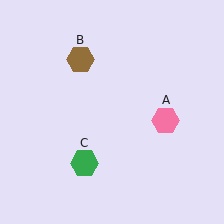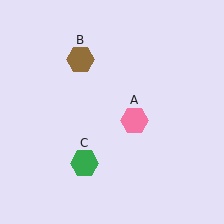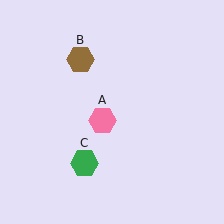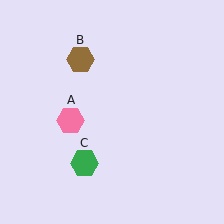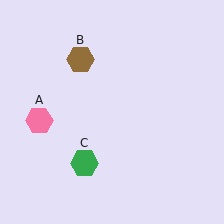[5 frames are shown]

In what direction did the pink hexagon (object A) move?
The pink hexagon (object A) moved left.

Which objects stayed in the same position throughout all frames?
Brown hexagon (object B) and green hexagon (object C) remained stationary.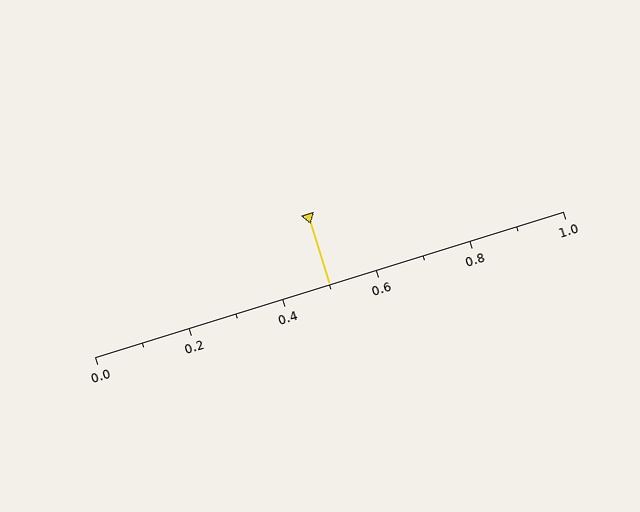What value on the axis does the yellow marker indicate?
The marker indicates approximately 0.5.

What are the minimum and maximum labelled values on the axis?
The axis runs from 0.0 to 1.0.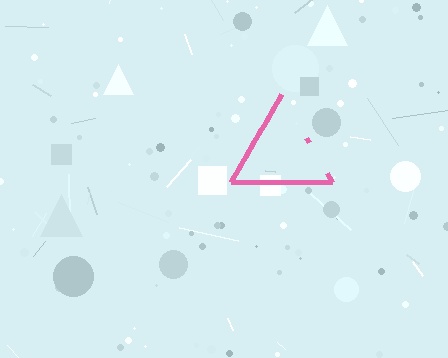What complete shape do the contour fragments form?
The contour fragments form a triangle.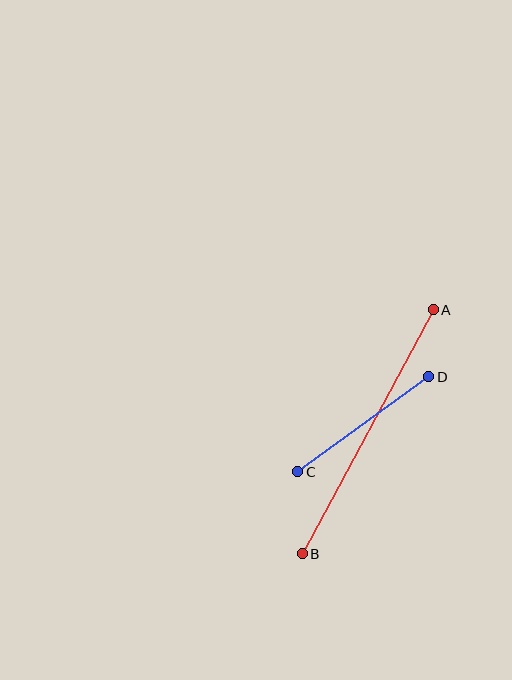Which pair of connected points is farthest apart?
Points A and B are farthest apart.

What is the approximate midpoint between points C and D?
The midpoint is at approximately (363, 424) pixels.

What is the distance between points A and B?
The distance is approximately 277 pixels.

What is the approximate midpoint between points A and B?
The midpoint is at approximately (368, 432) pixels.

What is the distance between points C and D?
The distance is approximately 161 pixels.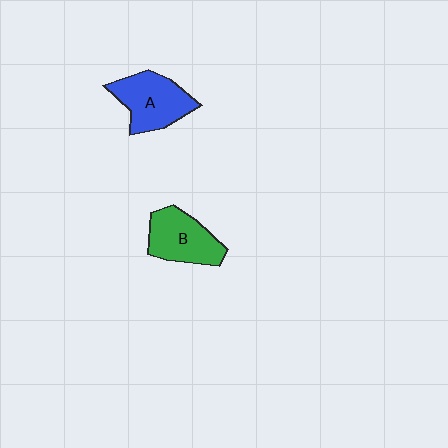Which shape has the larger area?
Shape A (blue).